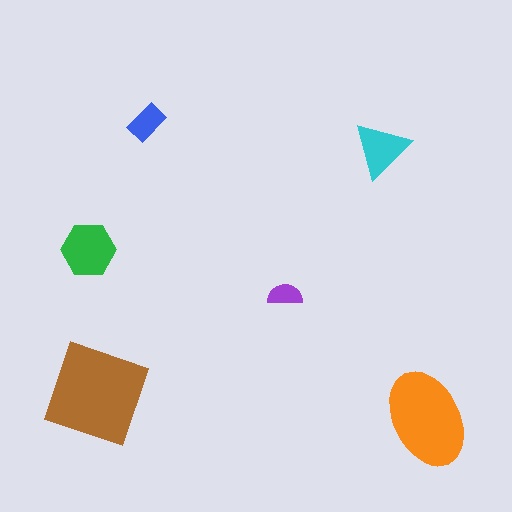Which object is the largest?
The brown diamond.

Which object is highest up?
The blue rectangle is topmost.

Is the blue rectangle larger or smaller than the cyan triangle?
Smaller.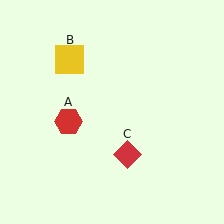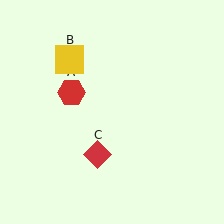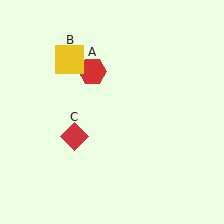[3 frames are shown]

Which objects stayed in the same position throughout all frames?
Yellow square (object B) remained stationary.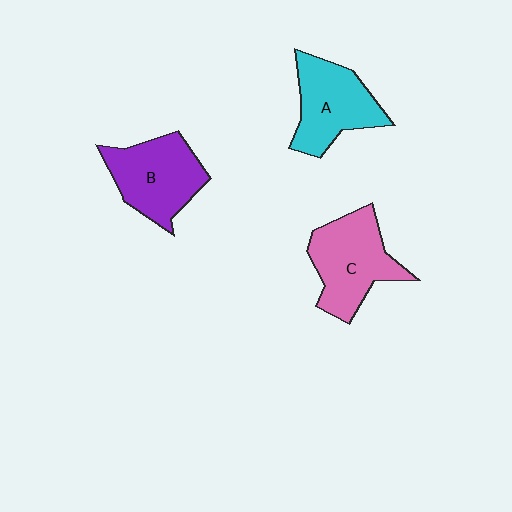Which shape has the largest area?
Shape C (pink).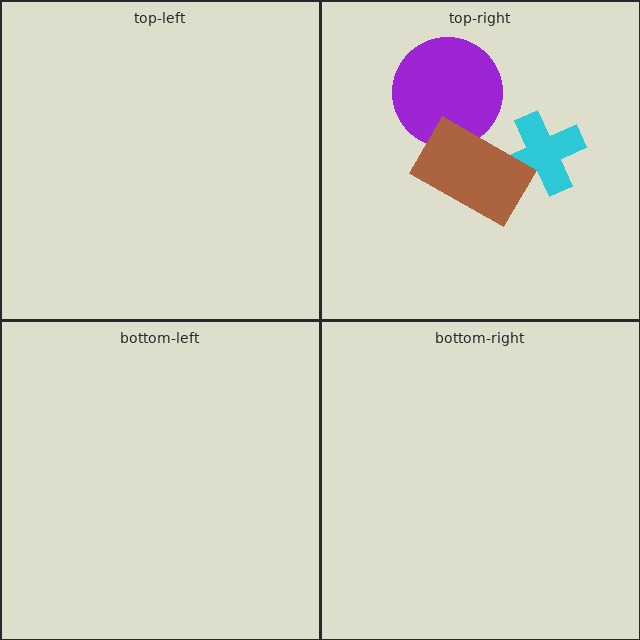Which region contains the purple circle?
The top-right region.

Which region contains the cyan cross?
The top-right region.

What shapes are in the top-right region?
The cyan cross, the purple circle, the brown rectangle.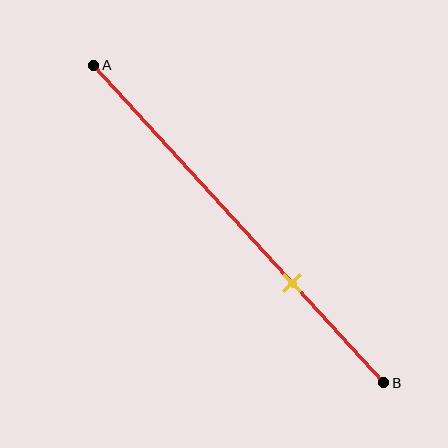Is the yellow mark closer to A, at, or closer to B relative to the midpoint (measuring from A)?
The yellow mark is closer to point B than the midpoint of segment AB.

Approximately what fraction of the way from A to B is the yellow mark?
The yellow mark is approximately 70% of the way from A to B.